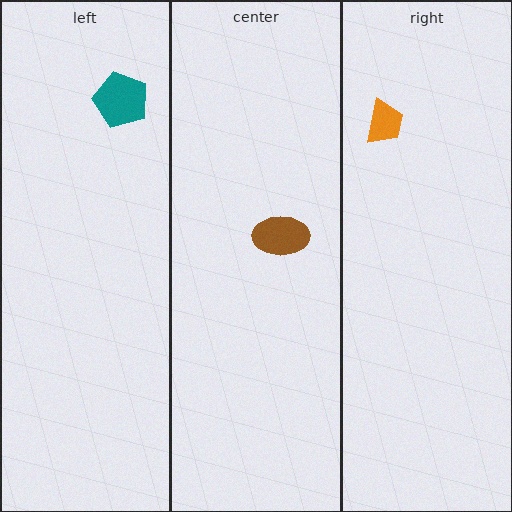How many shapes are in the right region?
1.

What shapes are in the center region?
The brown ellipse.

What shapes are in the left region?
The teal pentagon.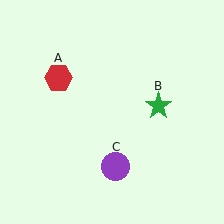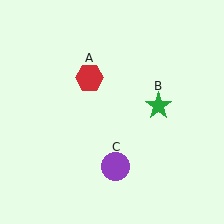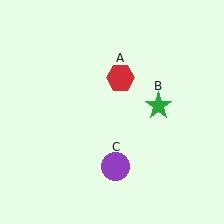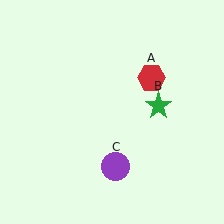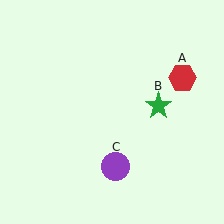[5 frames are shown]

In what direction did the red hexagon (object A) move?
The red hexagon (object A) moved right.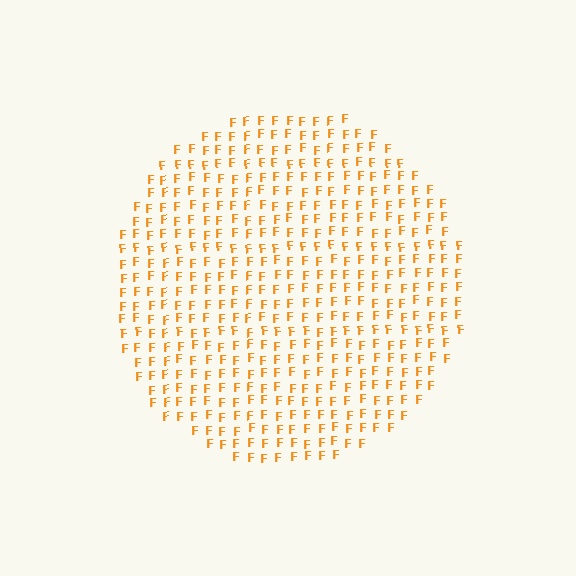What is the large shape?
The large shape is a circle.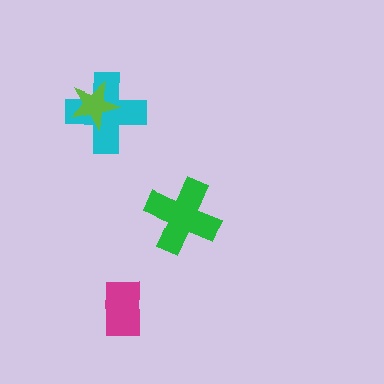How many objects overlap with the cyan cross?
1 object overlaps with the cyan cross.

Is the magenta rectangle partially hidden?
No, no other shape covers it.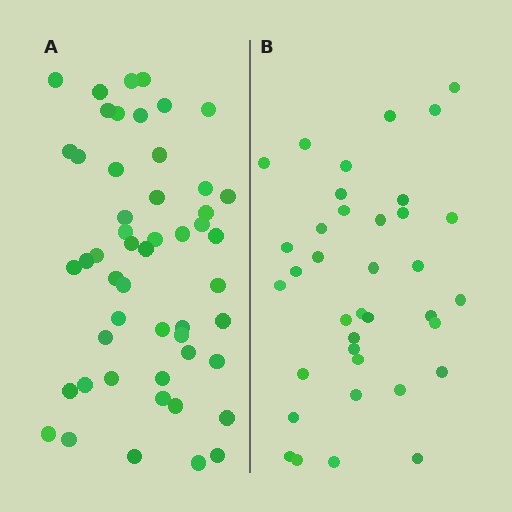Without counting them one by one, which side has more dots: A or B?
Region A (the left region) has more dots.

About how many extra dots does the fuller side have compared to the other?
Region A has approximately 15 more dots than region B.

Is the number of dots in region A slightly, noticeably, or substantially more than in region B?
Region A has noticeably more, but not dramatically so. The ratio is roughly 1.4 to 1.